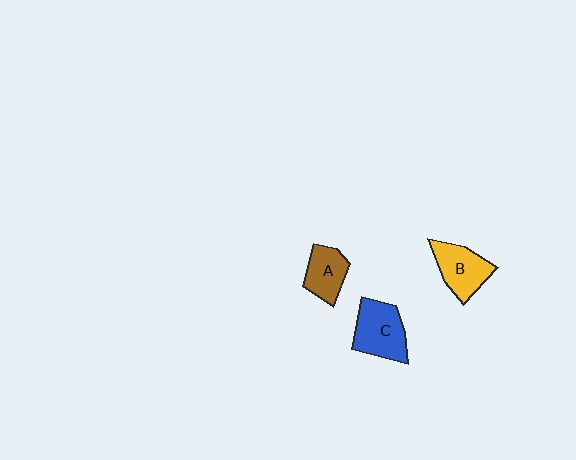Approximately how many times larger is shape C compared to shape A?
Approximately 1.4 times.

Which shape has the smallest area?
Shape A (brown).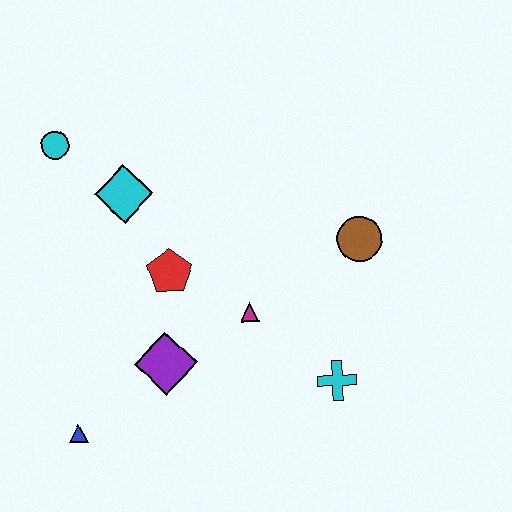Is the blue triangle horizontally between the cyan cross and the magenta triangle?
No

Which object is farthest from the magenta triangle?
The cyan circle is farthest from the magenta triangle.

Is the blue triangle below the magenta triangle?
Yes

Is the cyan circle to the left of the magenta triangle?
Yes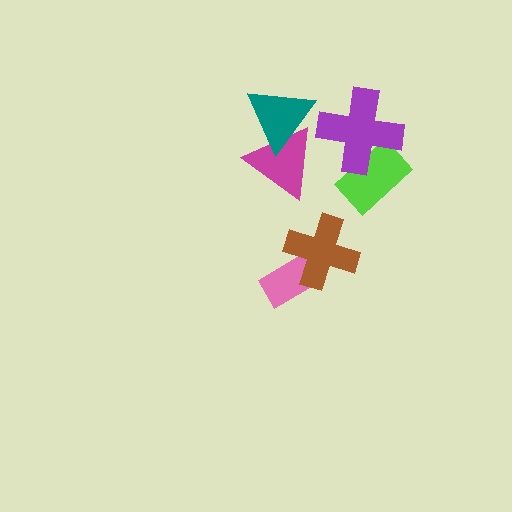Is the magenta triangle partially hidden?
Yes, it is partially covered by another shape.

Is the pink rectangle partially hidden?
Yes, it is partially covered by another shape.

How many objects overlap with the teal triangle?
1 object overlaps with the teal triangle.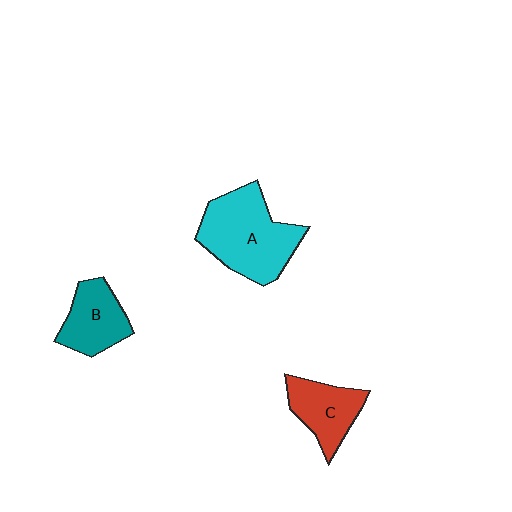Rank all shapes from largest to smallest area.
From largest to smallest: A (cyan), C (red), B (teal).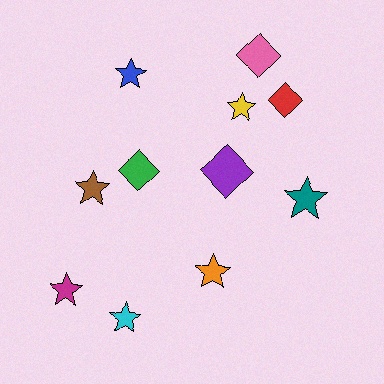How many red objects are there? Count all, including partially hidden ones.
There is 1 red object.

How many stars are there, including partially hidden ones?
There are 7 stars.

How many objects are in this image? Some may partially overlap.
There are 11 objects.